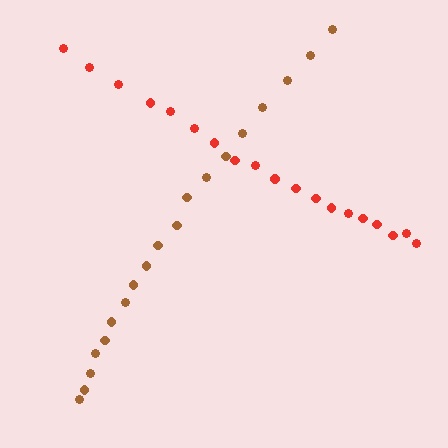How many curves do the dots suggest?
There are 2 distinct paths.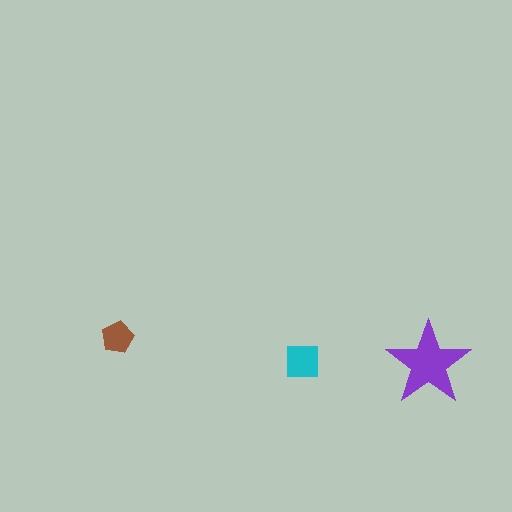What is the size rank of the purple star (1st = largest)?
1st.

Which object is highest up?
The brown pentagon is topmost.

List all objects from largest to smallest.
The purple star, the cyan square, the brown pentagon.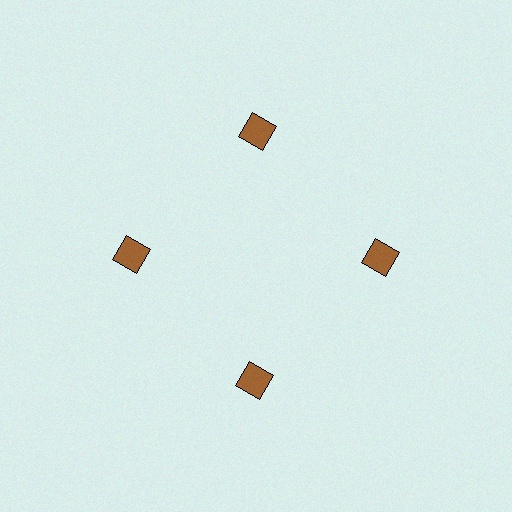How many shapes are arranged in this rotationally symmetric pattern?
There are 4 shapes, arranged in 4 groups of 1.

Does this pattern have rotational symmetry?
Yes, this pattern has 4-fold rotational symmetry. It looks the same after rotating 90 degrees around the center.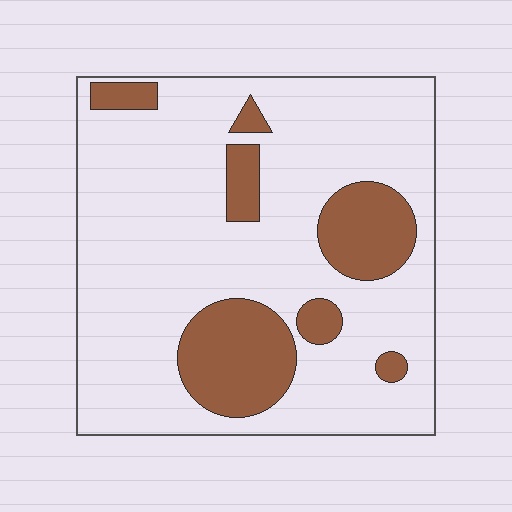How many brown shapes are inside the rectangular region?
7.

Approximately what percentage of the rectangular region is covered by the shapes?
Approximately 20%.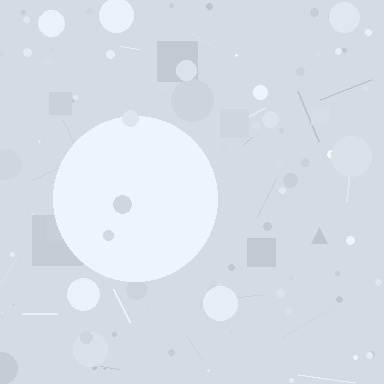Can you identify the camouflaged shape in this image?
The camouflaged shape is a circle.